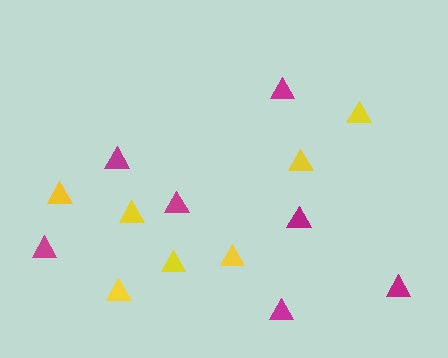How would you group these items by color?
There are 2 groups: one group of yellow triangles (7) and one group of magenta triangles (7).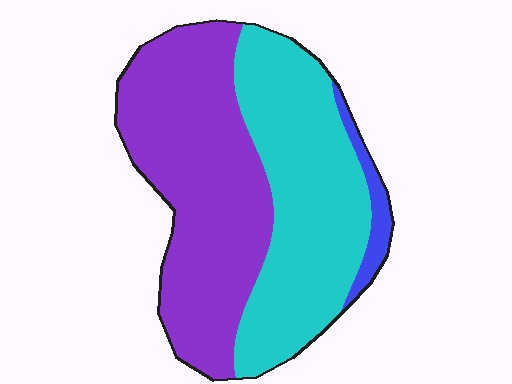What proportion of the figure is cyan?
Cyan covers roughly 45% of the figure.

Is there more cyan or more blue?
Cyan.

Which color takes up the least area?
Blue, at roughly 5%.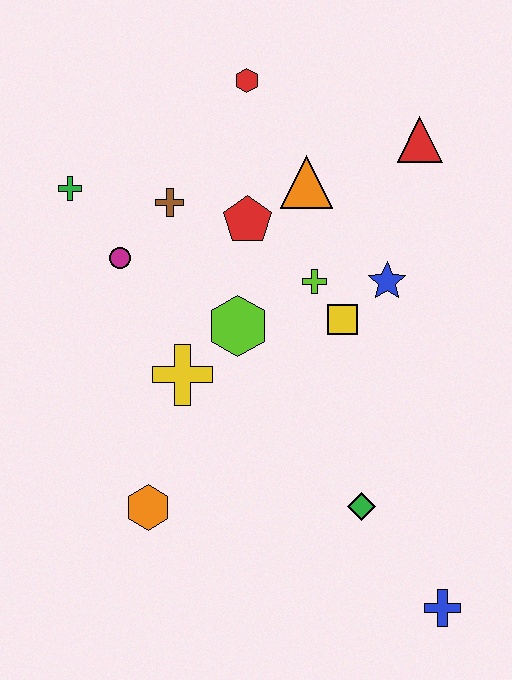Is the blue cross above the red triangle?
No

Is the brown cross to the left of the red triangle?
Yes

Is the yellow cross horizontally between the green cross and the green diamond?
Yes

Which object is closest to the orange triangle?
The red pentagon is closest to the orange triangle.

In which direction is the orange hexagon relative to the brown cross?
The orange hexagon is below the brown cross.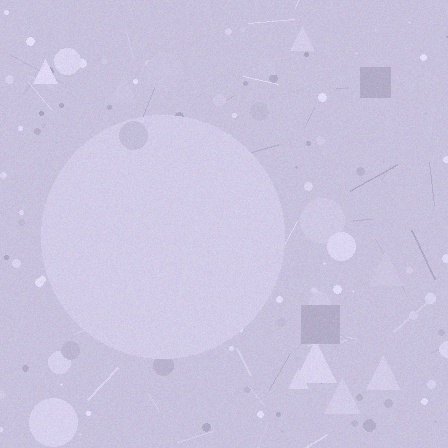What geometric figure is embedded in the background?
A circle is embedded in the background.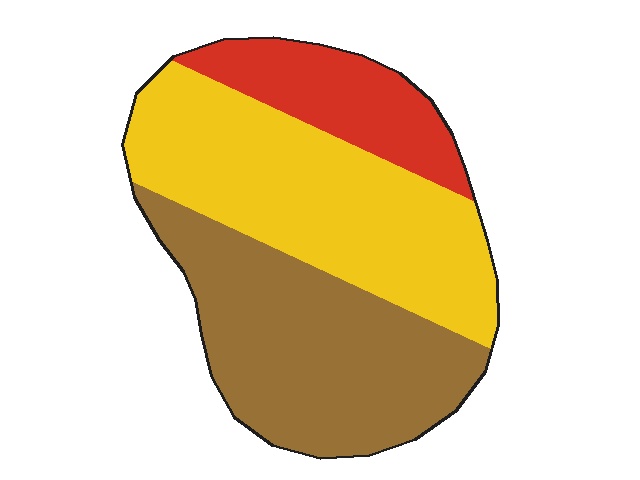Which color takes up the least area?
Red, at roughly 15%.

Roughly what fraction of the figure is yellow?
Yellow covers 43% of the figure.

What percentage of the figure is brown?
Brown covers about 40% of the figure.